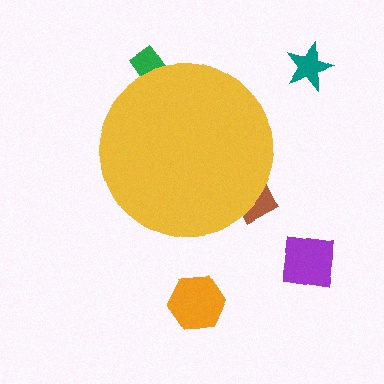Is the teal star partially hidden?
No, the teal star is fully visible.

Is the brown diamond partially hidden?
Yes, the brown diamond is partially hidden behind the yellow circle.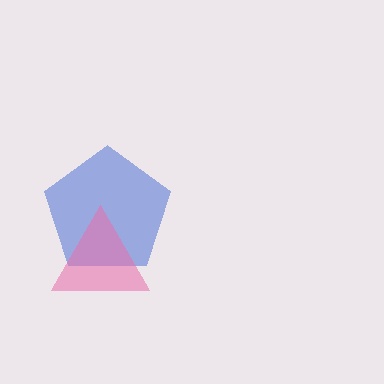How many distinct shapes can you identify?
There are 2 distinct shapes: a blue pentagon, a pink triangle.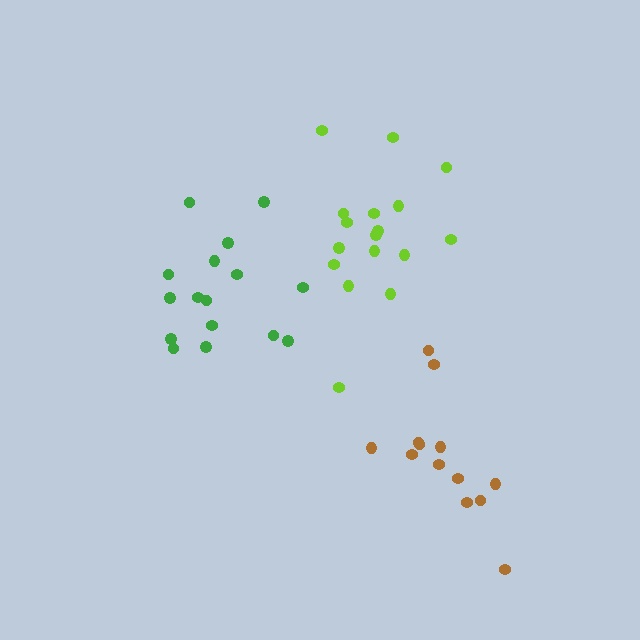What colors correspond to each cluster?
The clusters are colored: lime, brown, green.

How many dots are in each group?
Group 1: 17 dots, Group 2: 13 dots, Group 3: 16 dots (46 total).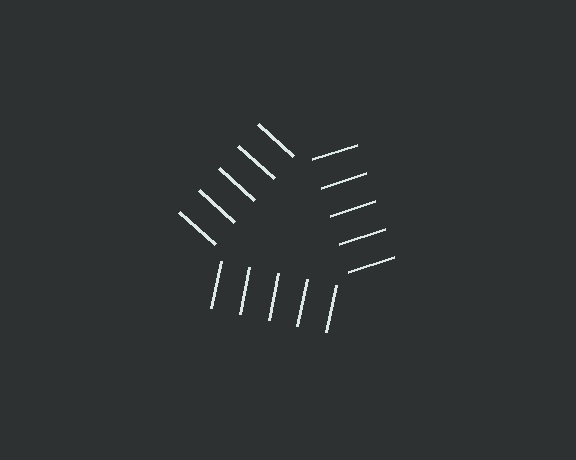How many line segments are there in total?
15 — 5 along each of the 3 edges.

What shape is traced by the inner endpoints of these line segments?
An illusory triangle — the line segments terminate on its edges but no continuous stroke is drawn.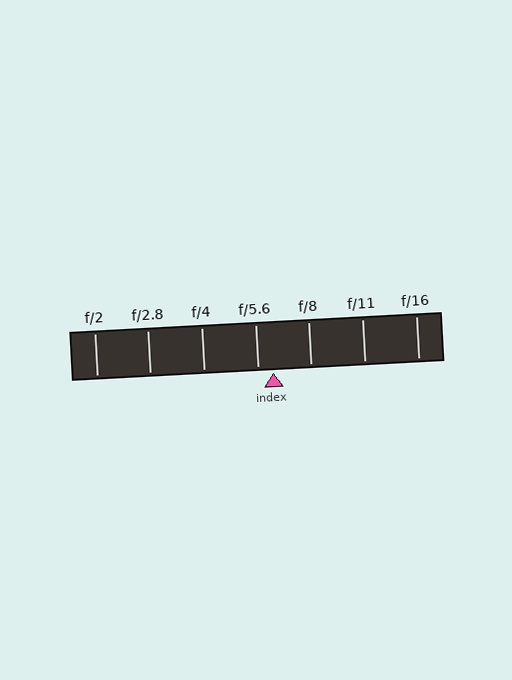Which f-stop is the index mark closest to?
The index mark is closest to f/5.6.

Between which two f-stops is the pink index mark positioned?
The index mark is between f/5.6 and f/8.